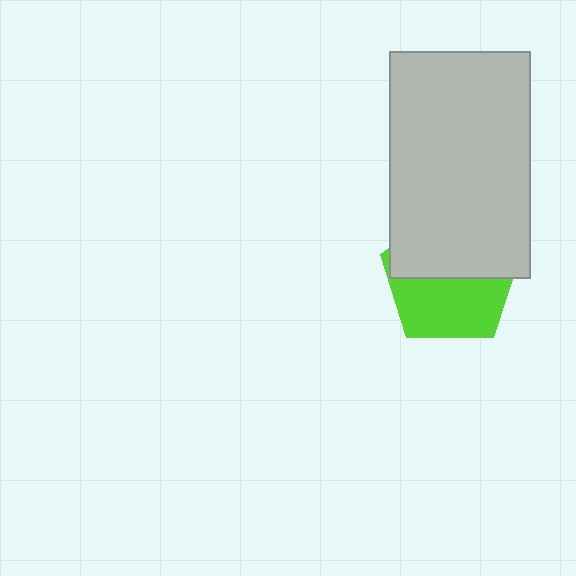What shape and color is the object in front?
The object in front is a light gray rectangle.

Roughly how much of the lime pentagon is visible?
About half of it is visible (roughly 48%).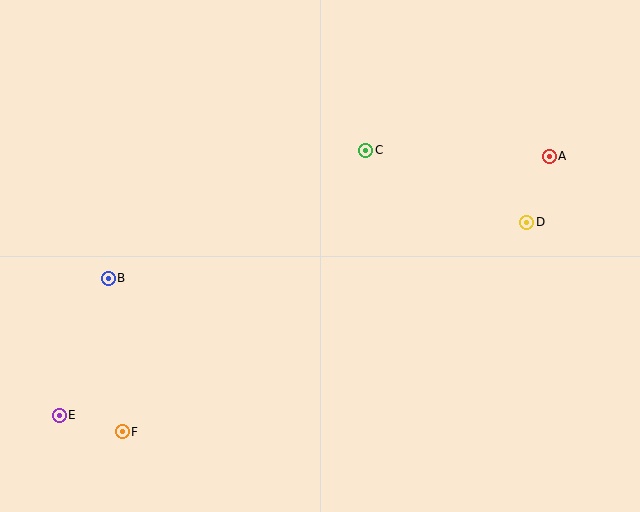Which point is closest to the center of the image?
Point C at (366, 150) is closest to the center.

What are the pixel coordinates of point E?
Point E is at (59, 415).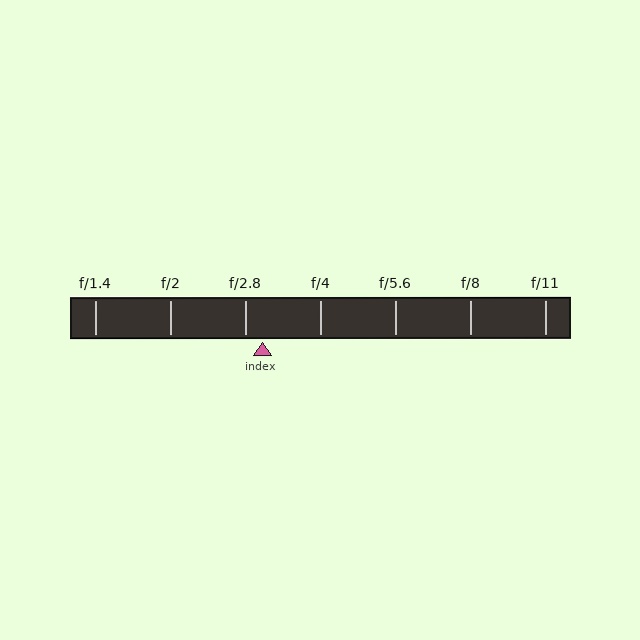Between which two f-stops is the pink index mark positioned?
The index mark is between f/2.8 and f/4.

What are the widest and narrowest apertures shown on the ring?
The widest aperture shown is f/1.4 and the narrowest is f/11.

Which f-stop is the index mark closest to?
The index mark is closest to f/2.8.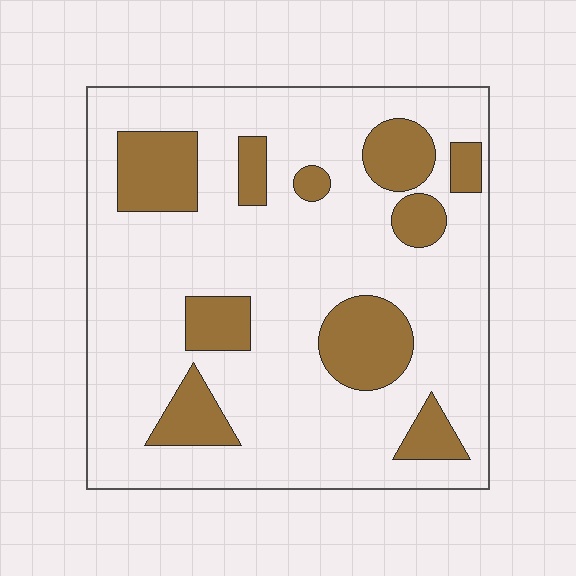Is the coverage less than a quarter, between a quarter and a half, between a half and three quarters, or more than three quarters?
Less than a quarter.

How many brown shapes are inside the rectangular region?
10.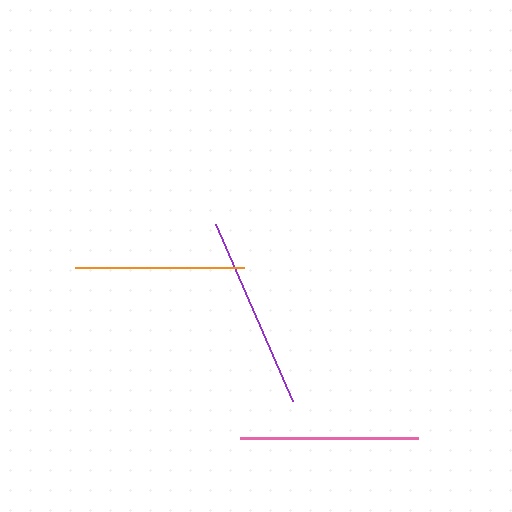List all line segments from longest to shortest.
From longest to shortest: purple, pink, orange.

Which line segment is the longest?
The purple line is the longest at approximately 193 pixels.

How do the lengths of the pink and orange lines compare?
The pink and orange lines are approximately the same length.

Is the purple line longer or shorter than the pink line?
The purple line is longer than the pink line.